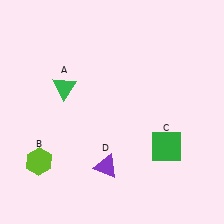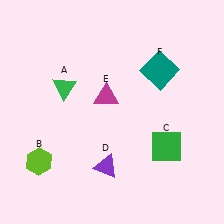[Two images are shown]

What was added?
A magenta triangle (E), a teal square (F) were added in Image 2.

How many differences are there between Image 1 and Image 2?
There are 2 differences between the two images.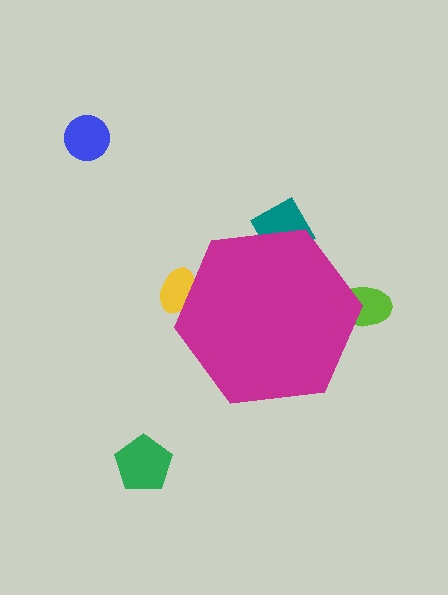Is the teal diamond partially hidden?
Yes, the teal diamond is partially hidden behind the magenta hexagon.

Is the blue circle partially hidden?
No, the blue circle is fully visible.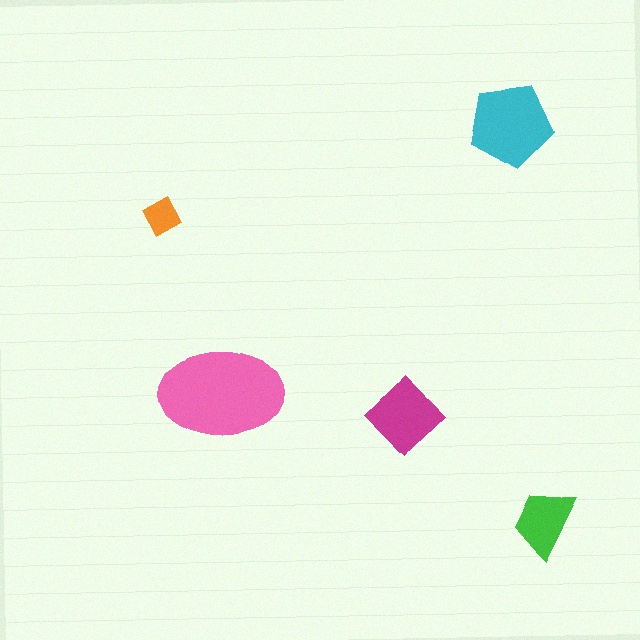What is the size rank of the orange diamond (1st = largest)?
5th.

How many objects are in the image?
There are 5 objects in the image.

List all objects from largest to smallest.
The pink ellipse, the cyan pentagon, the magenta diamond, the green trapezoid, the orange diamond.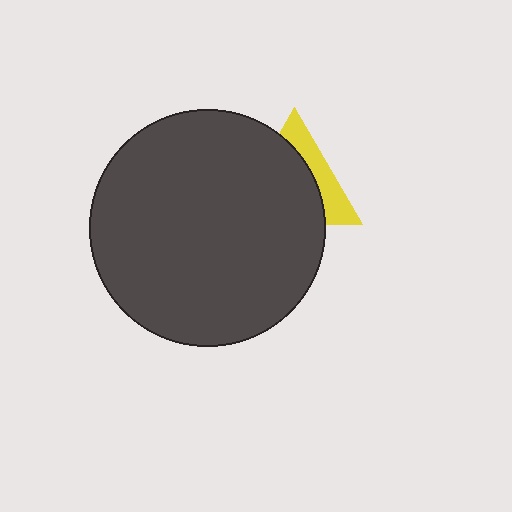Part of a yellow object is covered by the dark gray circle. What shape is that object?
It is a triangle.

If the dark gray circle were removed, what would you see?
You would see the complete yellow triangle.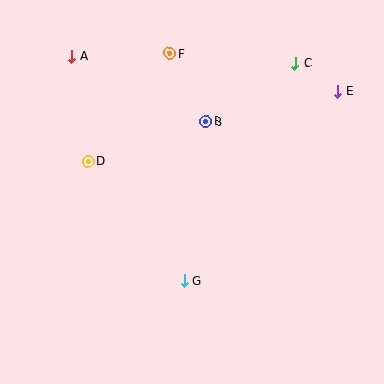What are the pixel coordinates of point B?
Point B is at (206, 121).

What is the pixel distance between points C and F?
The distance between C and F is 127 pixels.